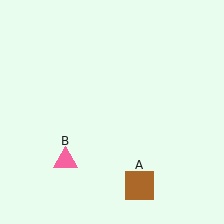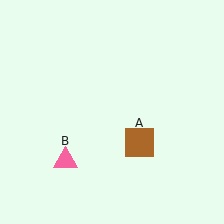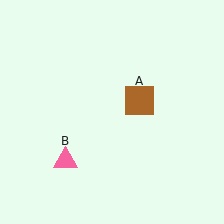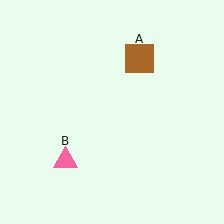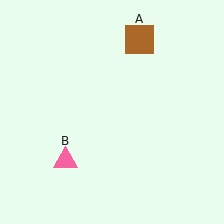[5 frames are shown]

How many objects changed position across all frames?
1 object changed position: brown square (object A).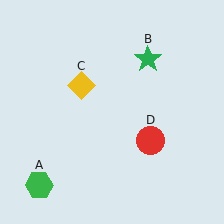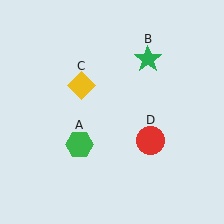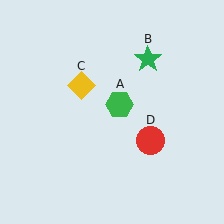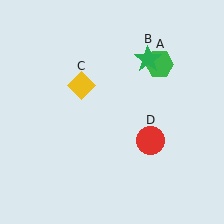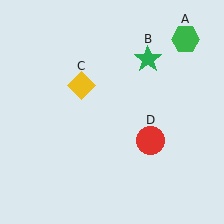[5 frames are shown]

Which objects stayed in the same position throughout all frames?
Green star (object B) and yellow diamond (object C) and red circle (object D) remained stationary.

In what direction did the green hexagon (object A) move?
The green hexagon (object A) moved up and to the right.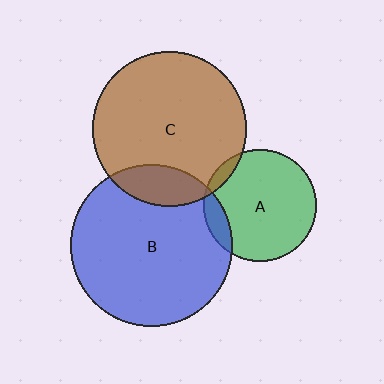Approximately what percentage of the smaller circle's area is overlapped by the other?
Approximately 15%.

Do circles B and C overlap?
Yes.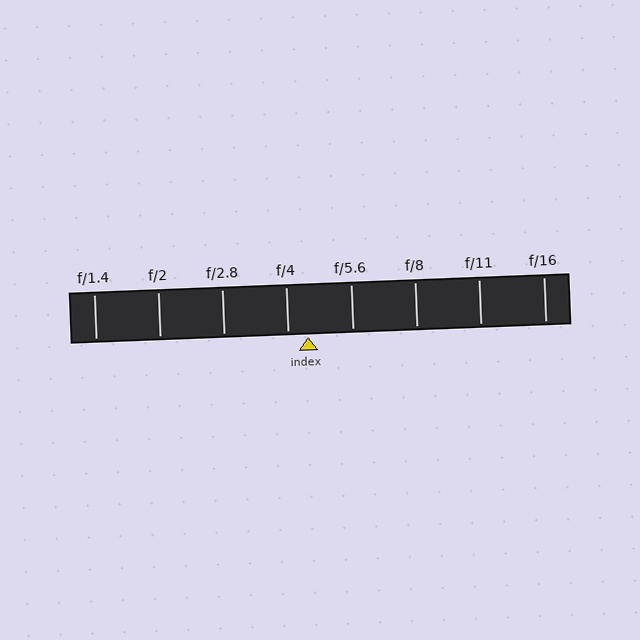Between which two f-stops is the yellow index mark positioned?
The index mark is between f/4 and f/5.6.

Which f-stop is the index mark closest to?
The index mark is closest to f/4.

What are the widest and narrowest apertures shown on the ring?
The widest aperture shown is f/1.4 and the narrowest is f/16.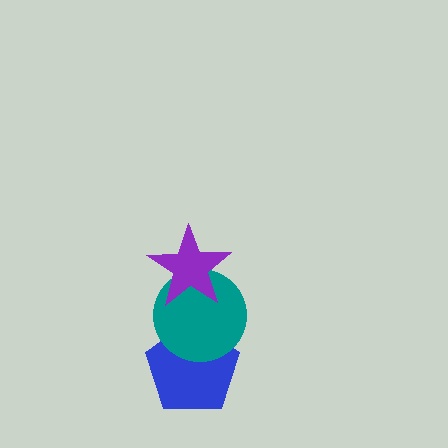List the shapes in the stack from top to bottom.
From top to bottom: the purple star, the teal circle, the blue pentagon.